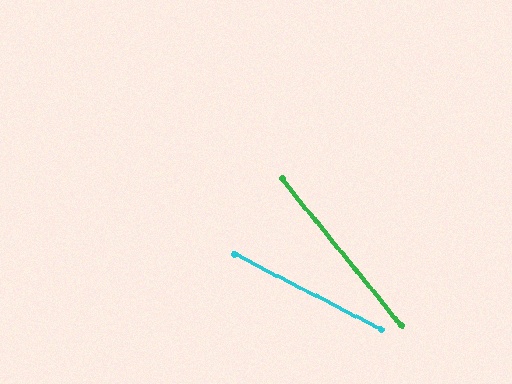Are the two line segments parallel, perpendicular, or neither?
Neither parallel nor perpendicular — they differ by about 24°.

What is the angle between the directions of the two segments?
Approximately 24 degrees.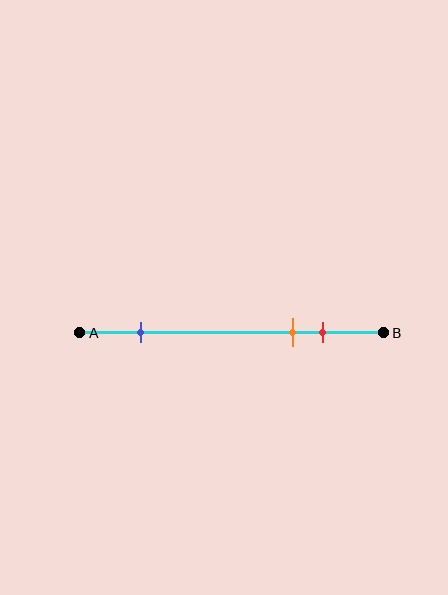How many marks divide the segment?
There are 3 marks dividing the segment.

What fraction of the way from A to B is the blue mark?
The blue mark is approximately 20% (0.2) of the way from A to B.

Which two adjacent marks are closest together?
The orange and red marks are the closest adjacent pair.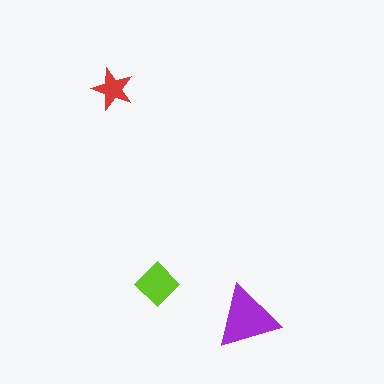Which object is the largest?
The purple triangle.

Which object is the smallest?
The red star.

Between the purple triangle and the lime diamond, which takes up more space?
The purple triangle.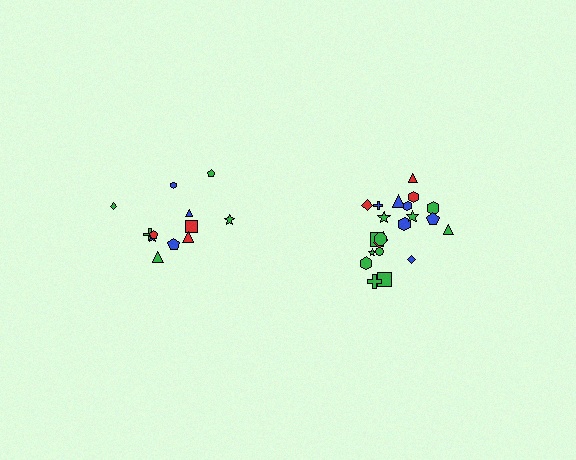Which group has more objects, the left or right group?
The right group.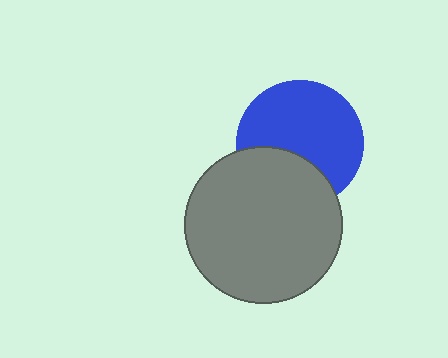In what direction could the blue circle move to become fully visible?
The blue circle could move up. That would shift it out from behind the gray circle entirely.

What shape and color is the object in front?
The object in front is a gray circle.